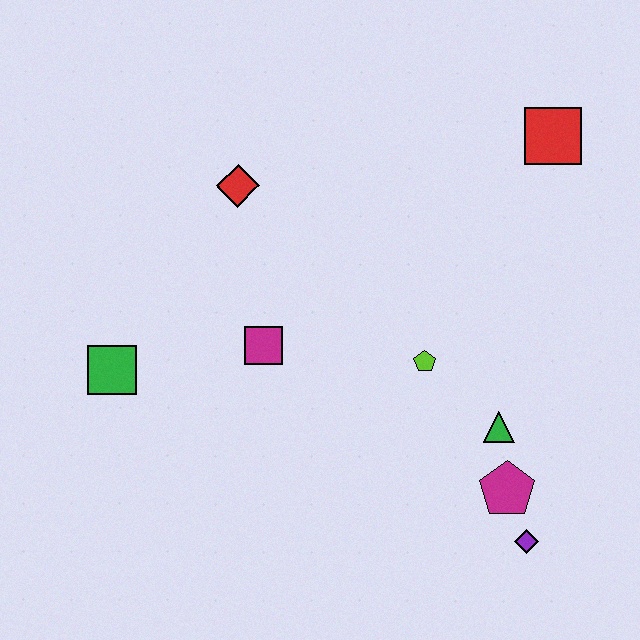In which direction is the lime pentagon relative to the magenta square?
The lime pentagon is to the right of the magenta square.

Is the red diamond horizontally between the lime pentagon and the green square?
Yes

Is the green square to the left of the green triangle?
Yes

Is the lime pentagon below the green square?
No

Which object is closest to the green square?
The magenta square is closest to the green square.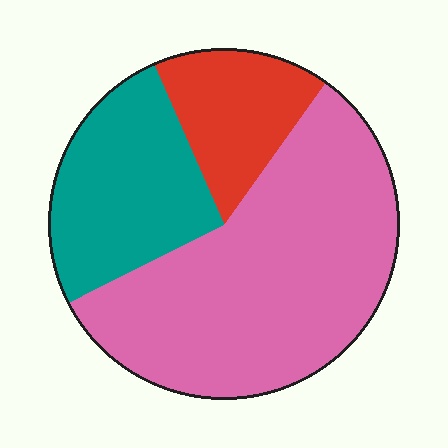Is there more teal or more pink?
Pink.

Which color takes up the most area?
Pink, at roughly 55%.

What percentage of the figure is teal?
Teal takes up about one quarter (1/4) of the figure.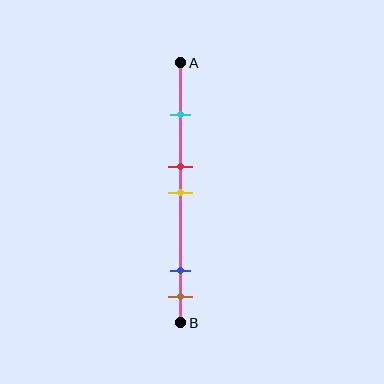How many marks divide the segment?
There are 5 marks dividing the segment.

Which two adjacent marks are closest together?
The red and yellow marks are the closest adjacent pair.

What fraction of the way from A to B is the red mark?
The red mark is approximately 40% (0.4) of the way from A to B.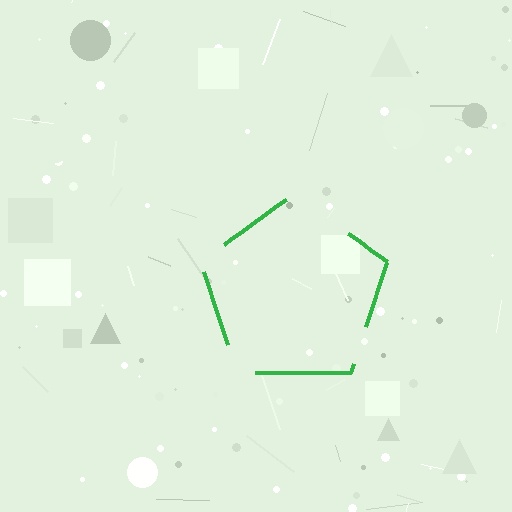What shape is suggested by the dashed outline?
The dashed outline suggests a pentagon.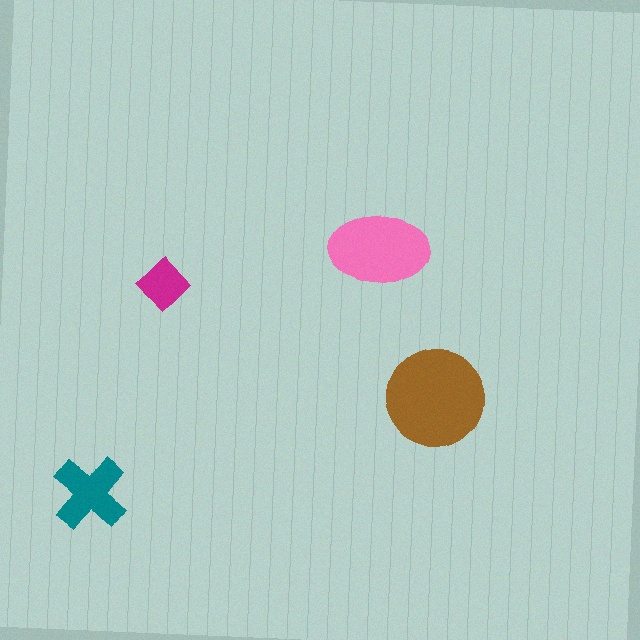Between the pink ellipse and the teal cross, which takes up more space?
The pink ellipse.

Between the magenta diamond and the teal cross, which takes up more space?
The teal cross.